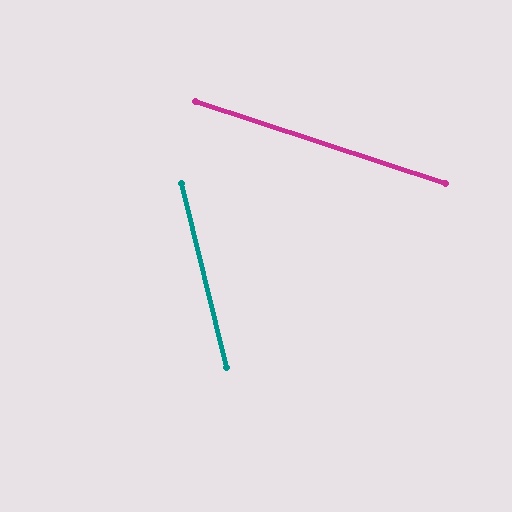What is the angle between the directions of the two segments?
Approximately 58 degrees.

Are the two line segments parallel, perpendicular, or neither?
Neither parallel nor perpendicular — they differ by about 58°.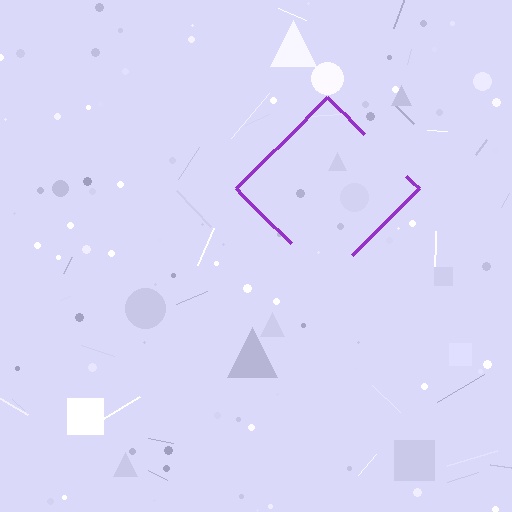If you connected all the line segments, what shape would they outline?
They would outline a diamond.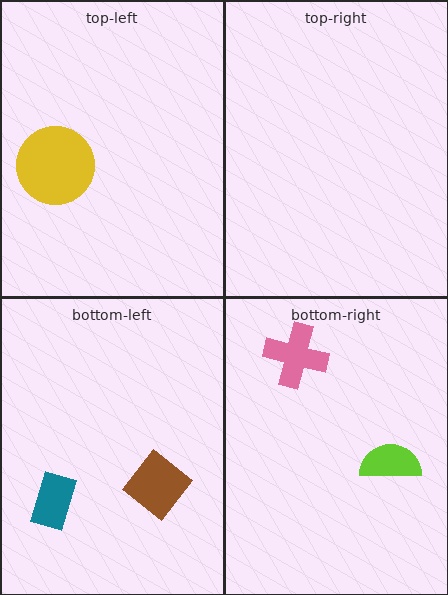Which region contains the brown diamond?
The bottom-left region.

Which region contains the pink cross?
The bottom-right region.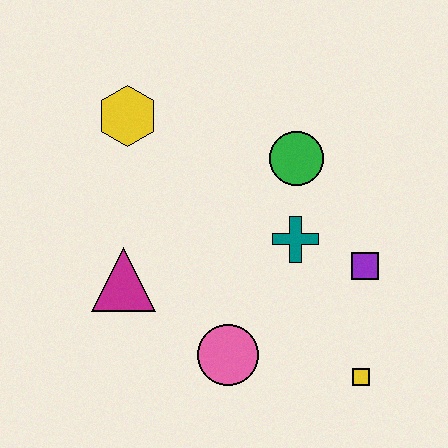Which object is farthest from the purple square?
The yellow hexagon is farthest from the purple square.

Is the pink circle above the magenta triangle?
No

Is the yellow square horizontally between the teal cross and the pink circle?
No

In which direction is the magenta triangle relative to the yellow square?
The magenta triangle is to the left of the yellow square.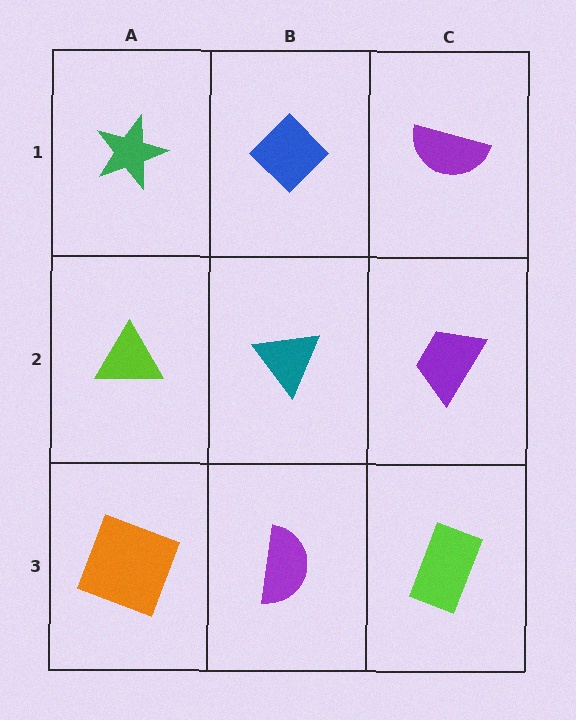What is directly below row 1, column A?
A lime triangle.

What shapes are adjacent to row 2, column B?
A blue diamond (row 1, column B), a purple semicircle (row 3, column B), a lime triangle (row 2, column A), a purple trapezoid (row 2, column C).